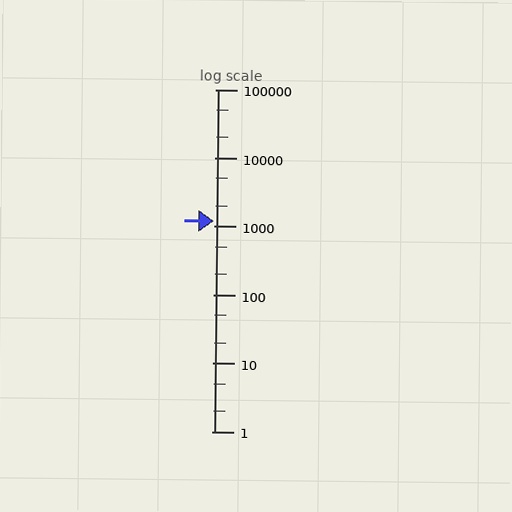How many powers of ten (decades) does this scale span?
The scale spans 5 decades, from 1 to 100000.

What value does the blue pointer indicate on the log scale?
The pointer indicates approximately 1200.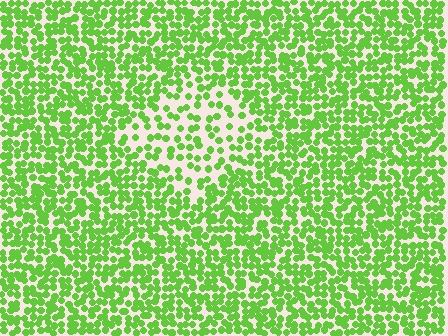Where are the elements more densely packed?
The elements are more densely packed outside the diamond boundary.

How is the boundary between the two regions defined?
The boundary is defined by a change in element density (approximately 2.0x ratio). All elements are the same color, size, and shape.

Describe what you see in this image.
The image contains small lime elements arranged at two different densities. A diamond-shaped region is visible where the elements are less densely packed than the surrounding area.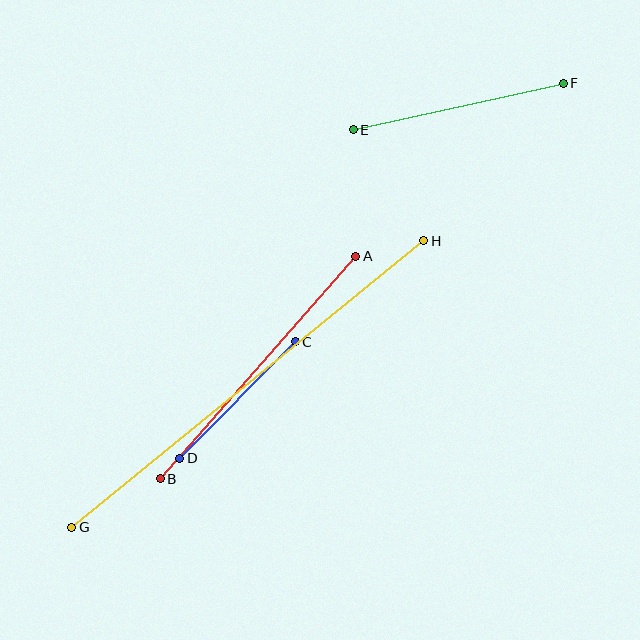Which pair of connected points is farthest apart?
Points G and H are farthest apart.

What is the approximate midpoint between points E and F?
The midpoint is at approximately (458, 107) pixels.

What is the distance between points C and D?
The distance is approximately 164 pixels.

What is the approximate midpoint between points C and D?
The midpoint is at approximately (238, 400) pixels.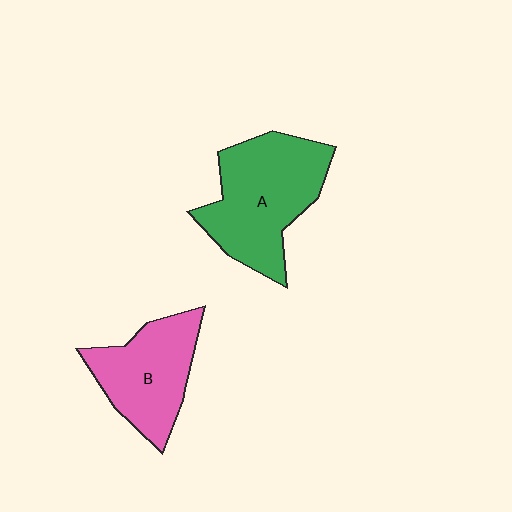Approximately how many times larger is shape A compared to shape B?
Approximately 1.3 times.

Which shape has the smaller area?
Shape B (pink).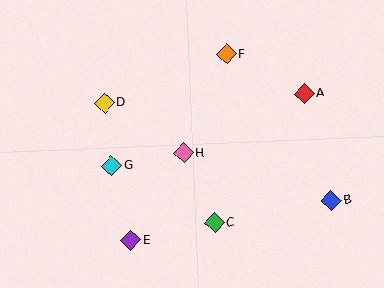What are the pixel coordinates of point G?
Point G is at (112, 165).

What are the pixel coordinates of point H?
Point H is at (184, 153).